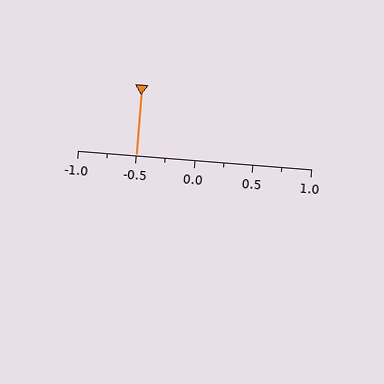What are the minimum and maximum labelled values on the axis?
The axis runs from -1.0 to 1.0.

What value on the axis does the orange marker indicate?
The marker indicates approximately -0.5.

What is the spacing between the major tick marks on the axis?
The major ticks are spaced 0.5 apart.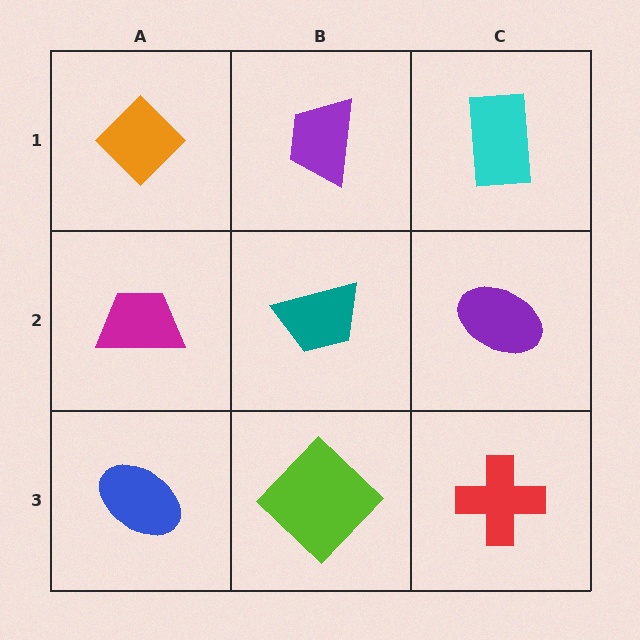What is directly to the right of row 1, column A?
A purple trapezoid.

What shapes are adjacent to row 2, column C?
A cyan rectangle (row 1, column C), a red cross (row 3, column C), a teal trapezoid (row 2, column B).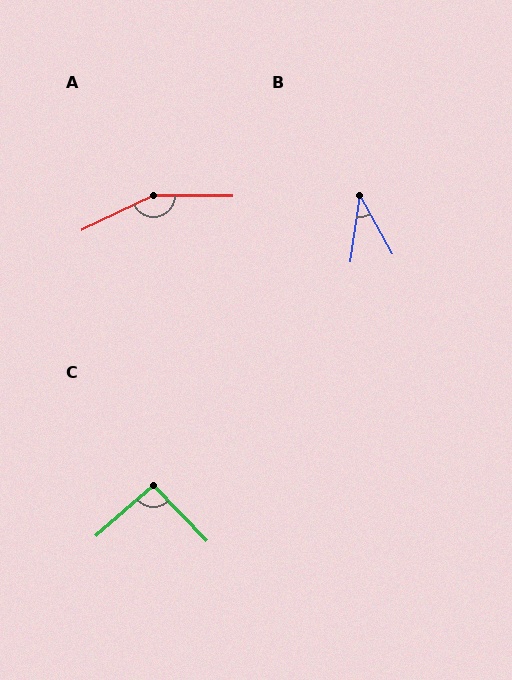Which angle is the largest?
A, at approximately 154 degrees.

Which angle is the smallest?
B, at approximately 37 degrees.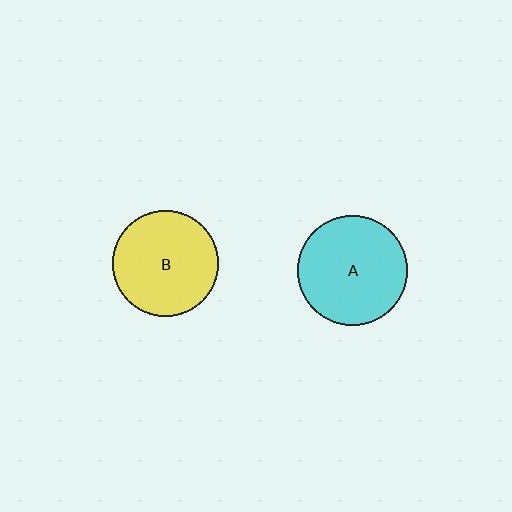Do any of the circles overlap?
No, none of the circles overlap.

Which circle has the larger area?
Circle A (cyan).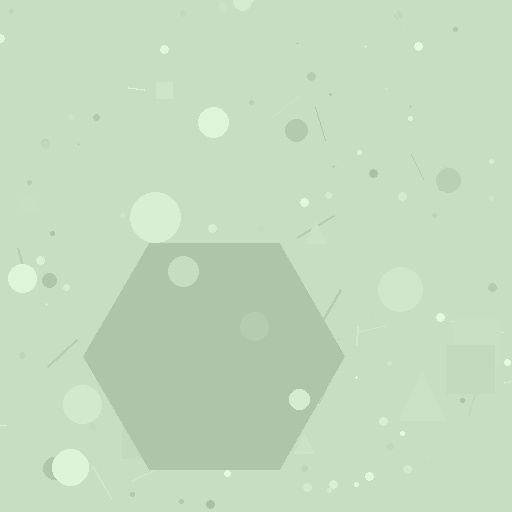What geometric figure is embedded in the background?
A hexagon is embedded in the background.